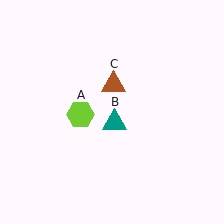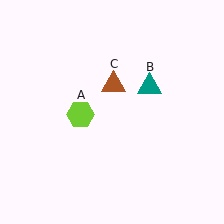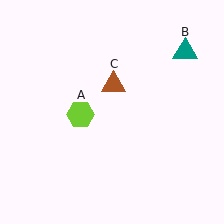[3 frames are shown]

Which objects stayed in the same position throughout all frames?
Lime hexagon (object A) and brown triangle (object C) remained stationary.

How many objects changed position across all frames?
1 object changed position: teal triangle (object B).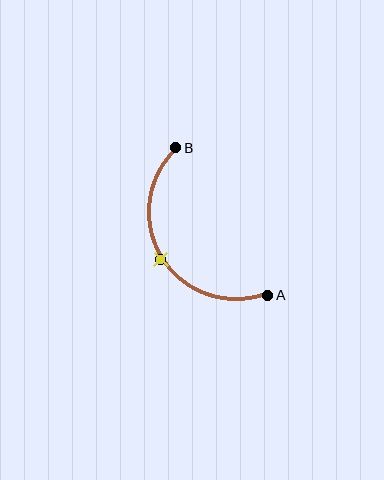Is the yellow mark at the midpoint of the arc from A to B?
Yes. The yellow mark lies on the arc at equal arc-length from both A and B — it is the arc midpoint.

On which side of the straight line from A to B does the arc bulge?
The arc bulges to the left of the straight line connecting A and B.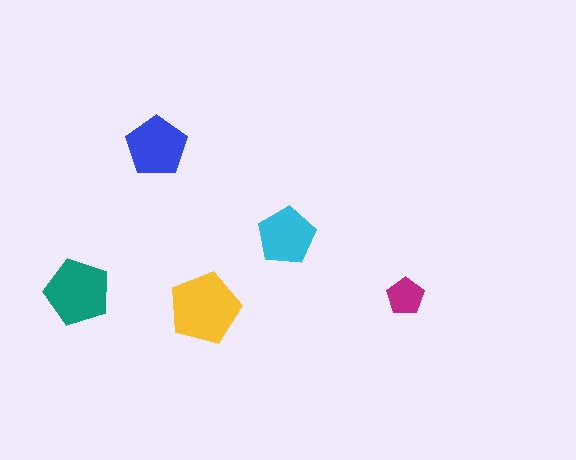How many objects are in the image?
There are 5 objects in the image.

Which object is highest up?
The blue pentagon is topmost.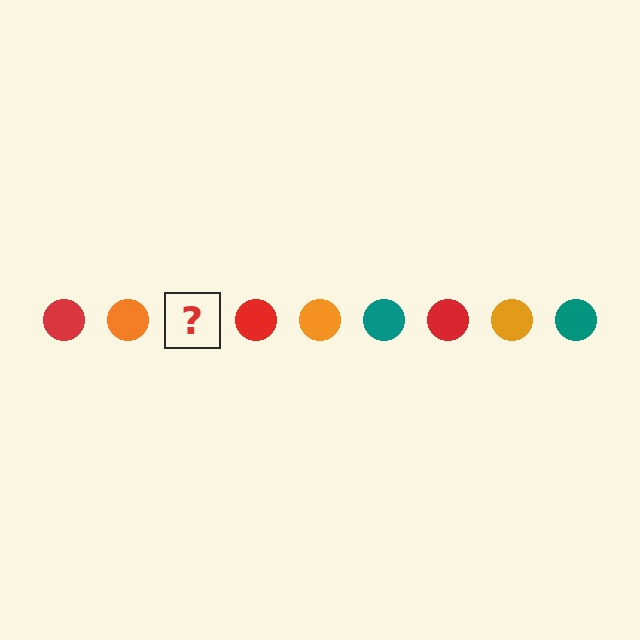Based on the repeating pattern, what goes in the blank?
The blank should be a teal circle.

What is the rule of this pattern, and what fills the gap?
The rule is that the pattern cycles through red, orange, teal circles. The gap should be filled with a teal circle.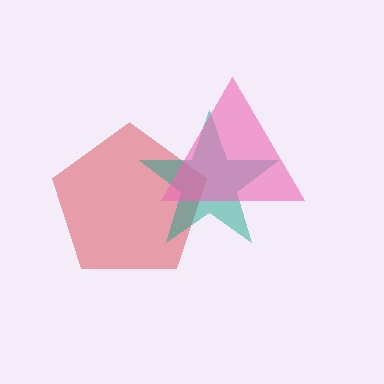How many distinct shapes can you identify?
There are 3 distinct shapes: a red pentagon, a teal star, a pink triangle.